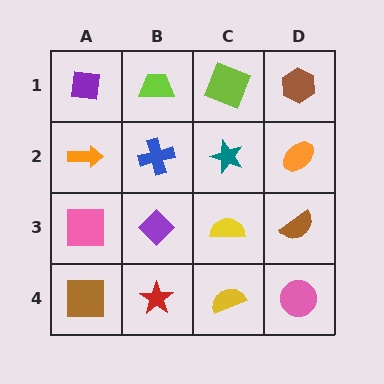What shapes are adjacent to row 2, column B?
A lime trapezoid (row 1, column B), a purple diamond (row 3, column B), an orange arrow (row 2, column A), a teal star (row 2, column C).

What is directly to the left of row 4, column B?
A brown square.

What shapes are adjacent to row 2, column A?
A purple square (row 1, column A), a pink square (row 3, column A), a blue cross (row 2, column B).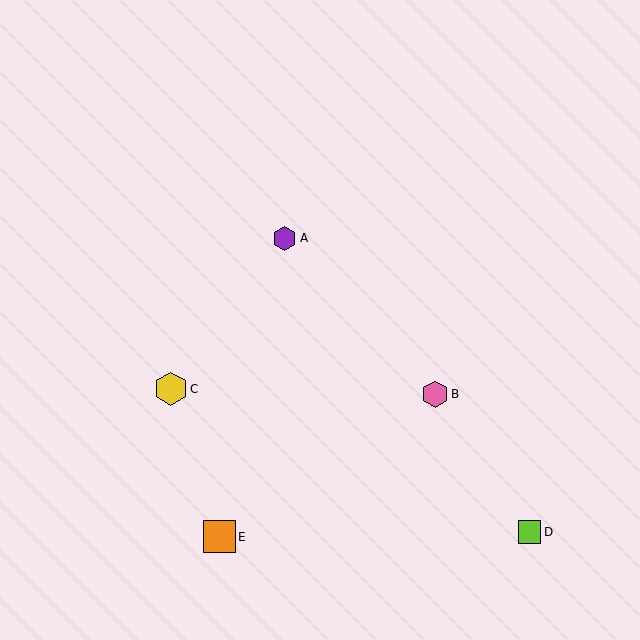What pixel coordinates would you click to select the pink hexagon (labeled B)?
Click at (435, 394) to select the pink hexagon B.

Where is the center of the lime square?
The center of the lime square is at (530, 532).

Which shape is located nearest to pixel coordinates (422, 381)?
The pink hexagon (labeled B) at (435, 394) is nearest to that location.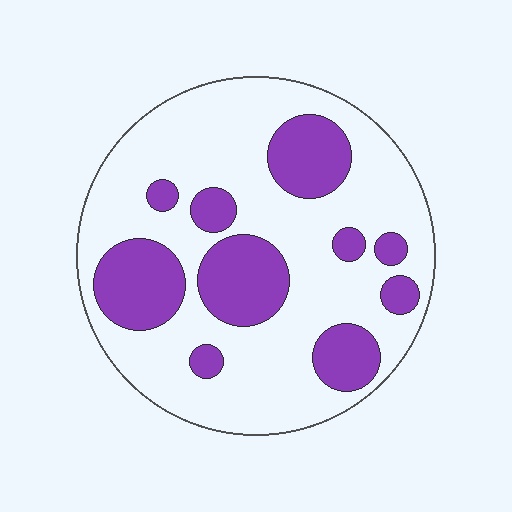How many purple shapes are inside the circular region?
10.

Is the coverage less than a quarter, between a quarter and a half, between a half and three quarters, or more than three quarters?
Between a quarter and a half.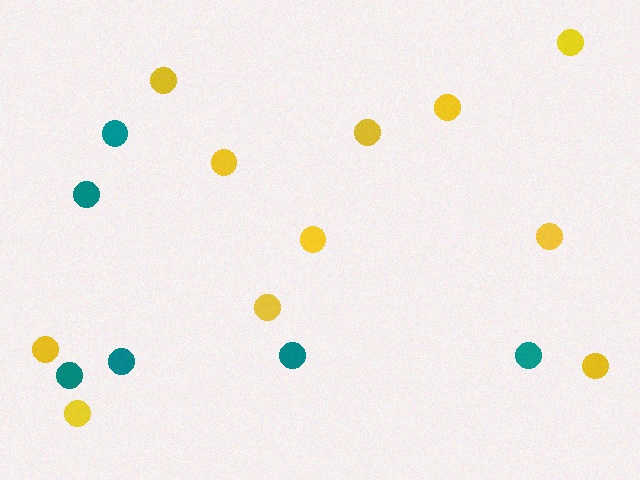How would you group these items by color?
There are 2 groups: one group of yellow circles (11) and one group of teal circles (6).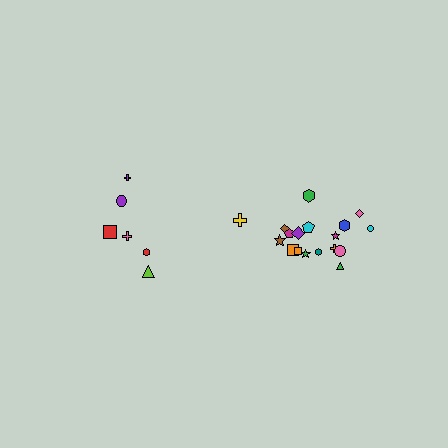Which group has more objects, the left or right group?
The right group.